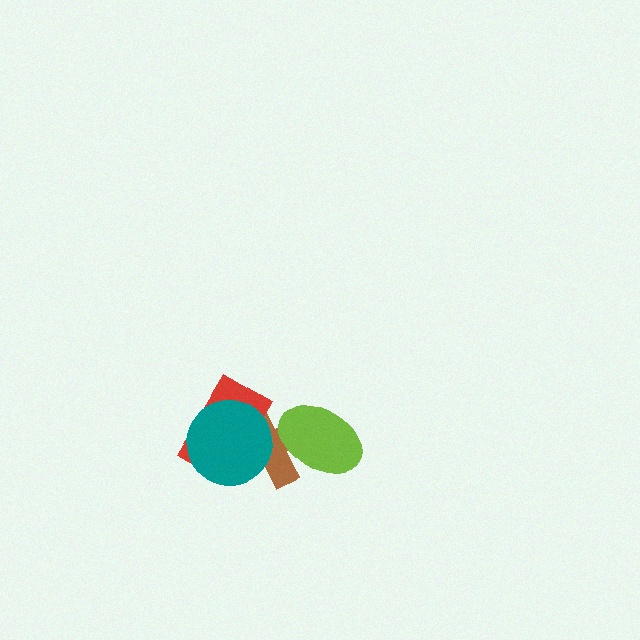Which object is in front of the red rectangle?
The teal circle is in front of the red rectangle.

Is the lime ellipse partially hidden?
No, no other shape covers it.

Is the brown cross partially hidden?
Yes, it is partially covered by another shape.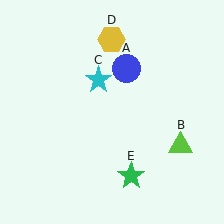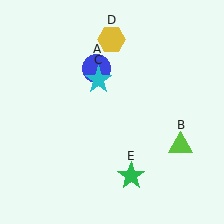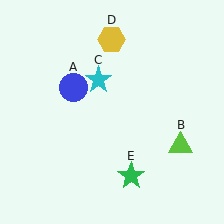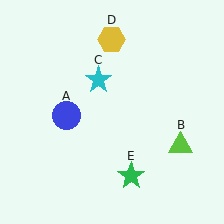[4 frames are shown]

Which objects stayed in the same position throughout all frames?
Lime triangle (object B) and cyan star (object C) and yellow hexagon (object D) and green star (object E) remained stationary.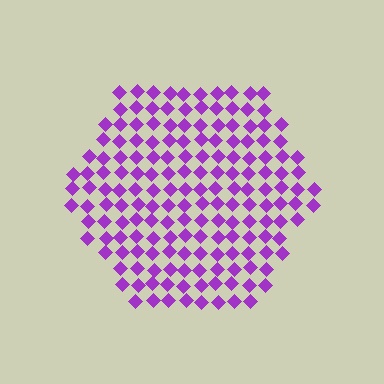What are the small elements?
The small elements are diamonds.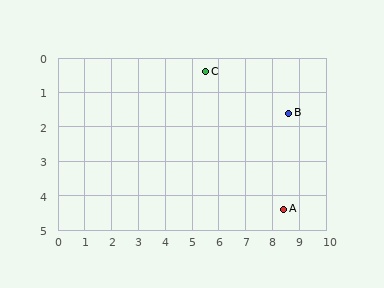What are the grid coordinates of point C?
Point C is at approximately (5.5, 0.4).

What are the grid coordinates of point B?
Point B is at approximately (8.6, 1.6).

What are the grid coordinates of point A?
Point A is at approximately (8.4, 4.4).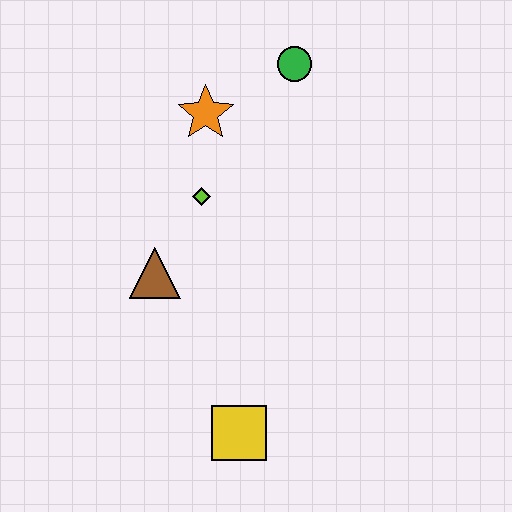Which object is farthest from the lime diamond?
The yellow square is farthest from the lime diamond.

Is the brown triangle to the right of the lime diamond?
No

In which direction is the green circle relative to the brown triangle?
The green circle is above the brown triangle.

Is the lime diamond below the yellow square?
No